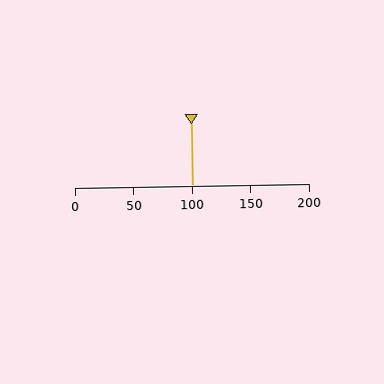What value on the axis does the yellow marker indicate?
The marker indicates approximately 100.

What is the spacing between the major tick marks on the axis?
The major ticks are spaced 50 apart.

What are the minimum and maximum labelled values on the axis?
The axis runs from 0 to 200.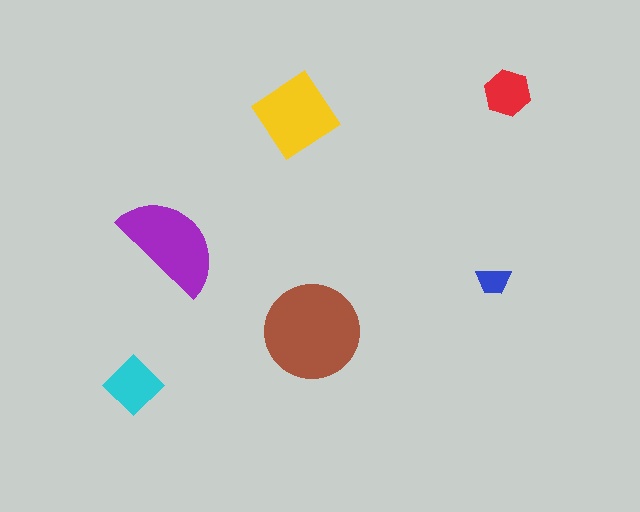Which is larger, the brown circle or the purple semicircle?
The brown circle.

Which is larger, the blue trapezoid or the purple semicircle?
The purple semicircle.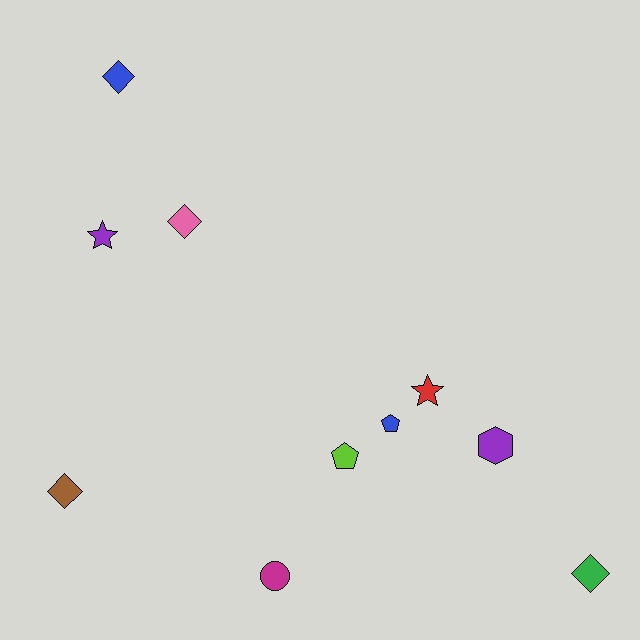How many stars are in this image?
There are 2 stars.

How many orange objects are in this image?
There are no orange objects.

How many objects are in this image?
There are 10 objects.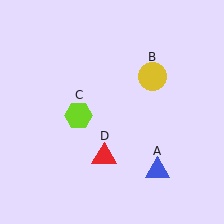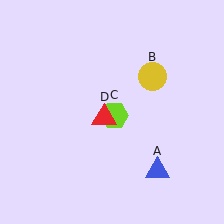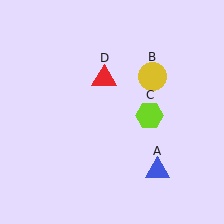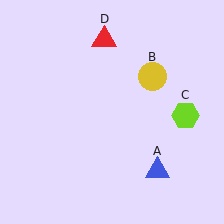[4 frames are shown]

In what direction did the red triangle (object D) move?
The red triangle (object D) moved up.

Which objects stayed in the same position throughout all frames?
Blue triangle (object A) and yellow circle (object B) remained stationary.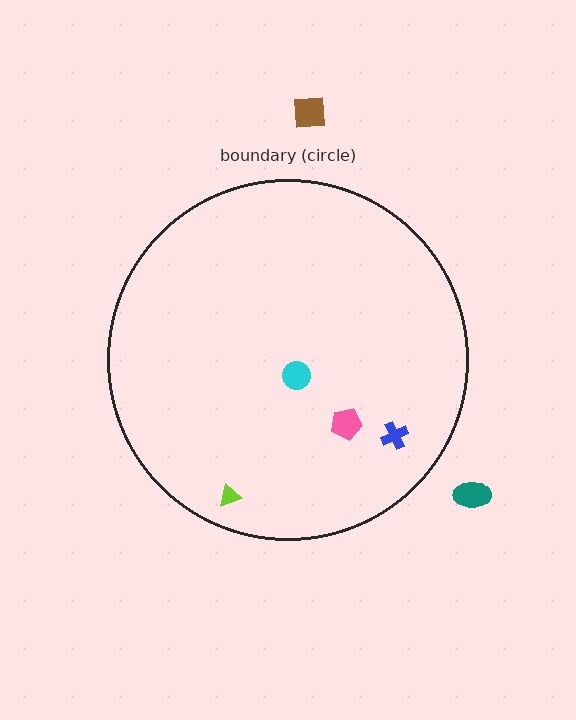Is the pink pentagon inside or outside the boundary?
Inside.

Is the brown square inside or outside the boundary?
Outside.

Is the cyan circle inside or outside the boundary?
Inside.